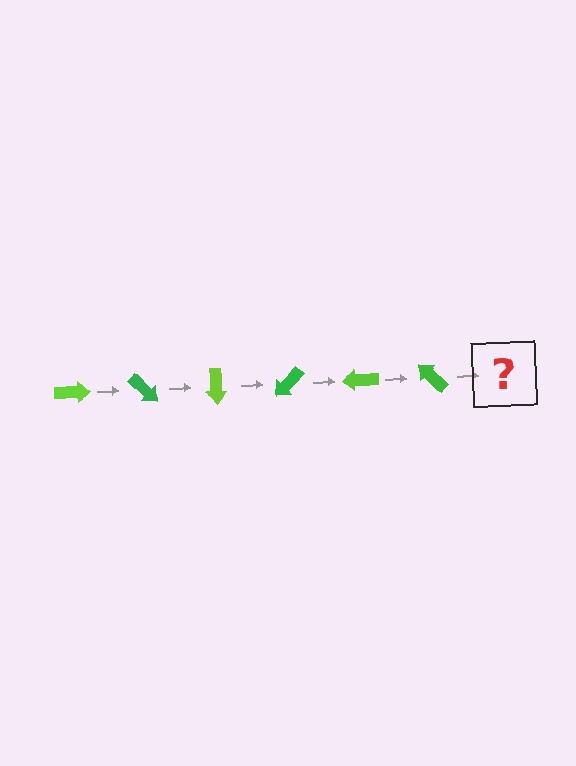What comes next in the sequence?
The next element should be a lime arrow, rotated 270 degrees from the start.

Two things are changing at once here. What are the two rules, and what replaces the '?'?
The two rules are that it rotates 45 degrees each step and the color cycles through lime and green. The '?' should be a lime arrow, rotated 270 degrees from the start.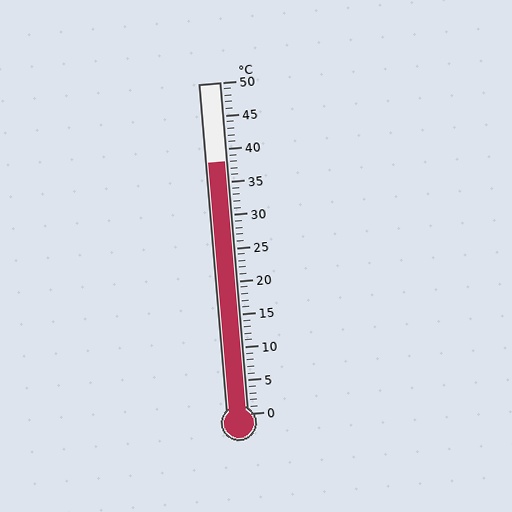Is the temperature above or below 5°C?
The temperature is above 5°C.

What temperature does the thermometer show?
The thermometer shows approximately 38°C.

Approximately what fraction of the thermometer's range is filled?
The thermometer is filled to approximately 75% of its range.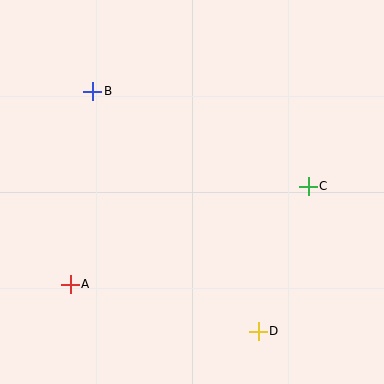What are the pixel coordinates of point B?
Point B is at (93, 91).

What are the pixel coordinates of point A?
Point A is at (70, 284).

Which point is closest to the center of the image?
Point C at (308, 186) is closest to the center.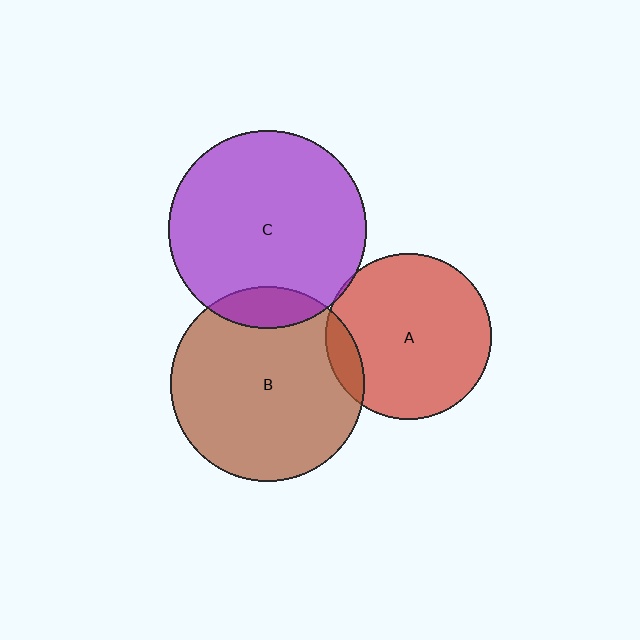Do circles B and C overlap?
Yes.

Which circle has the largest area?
Circle C (purple).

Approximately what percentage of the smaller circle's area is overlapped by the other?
Approximately 10%.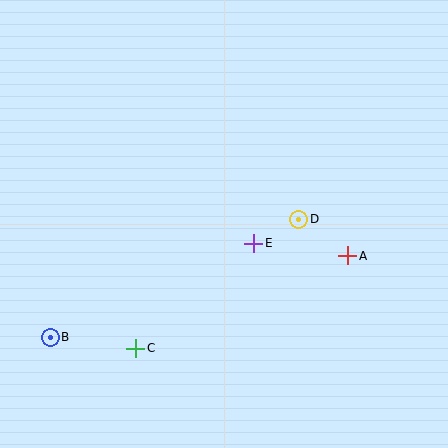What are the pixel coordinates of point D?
Point D is at (299, 219).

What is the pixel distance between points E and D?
The distance between E and D is 51 pixels.